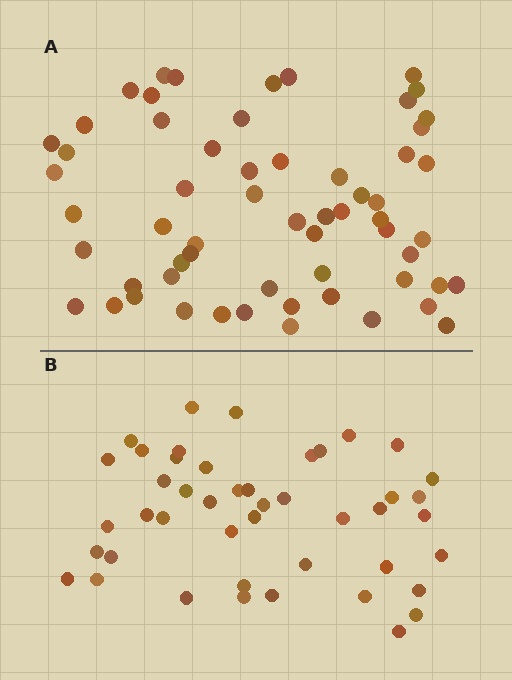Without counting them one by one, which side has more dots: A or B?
Region A (the top region) has more dots.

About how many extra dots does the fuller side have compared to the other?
Region A has approximately 15 more dots than region B.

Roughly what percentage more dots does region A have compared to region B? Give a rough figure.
About 35% more.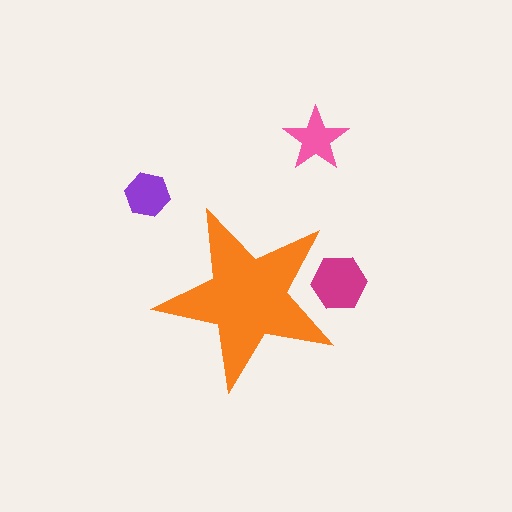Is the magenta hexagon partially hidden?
Yes, the magenta hexagon is partially hidden behind the orange star.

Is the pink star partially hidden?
No, the pink star is fully visible.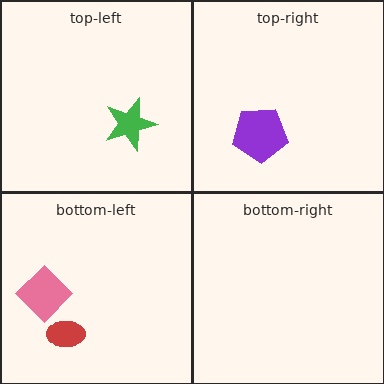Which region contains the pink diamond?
The bottom-left region.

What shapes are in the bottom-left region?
The pink diamond, the red ellipse.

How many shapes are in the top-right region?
1.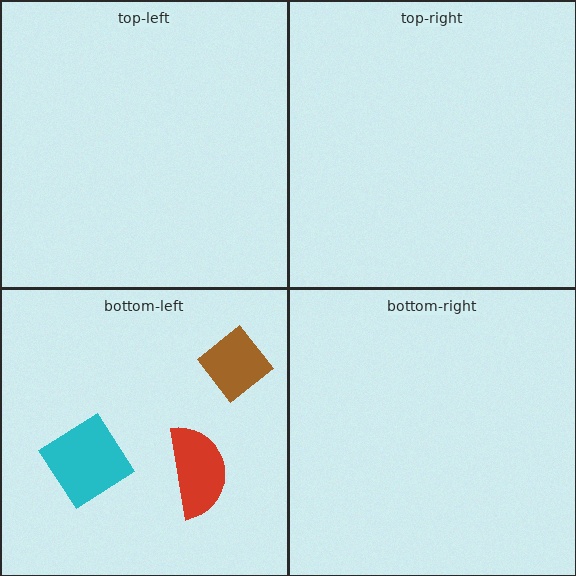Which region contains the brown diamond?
The bottom-left region.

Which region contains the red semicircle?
The bottom-left region.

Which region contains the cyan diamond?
The bottom-left region.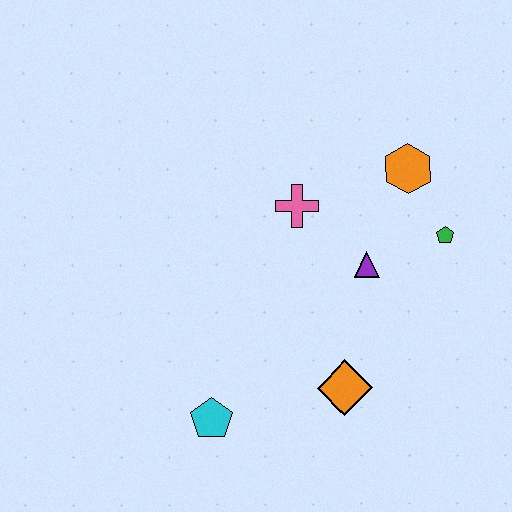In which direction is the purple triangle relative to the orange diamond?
The purple triangle is above the orange diamond.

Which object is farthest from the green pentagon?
The cyan pentagon is farthest from the green pentagon.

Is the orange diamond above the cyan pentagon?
Yes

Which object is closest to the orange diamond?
The purple triangle is closest to the orange diamond.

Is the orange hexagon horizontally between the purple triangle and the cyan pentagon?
No